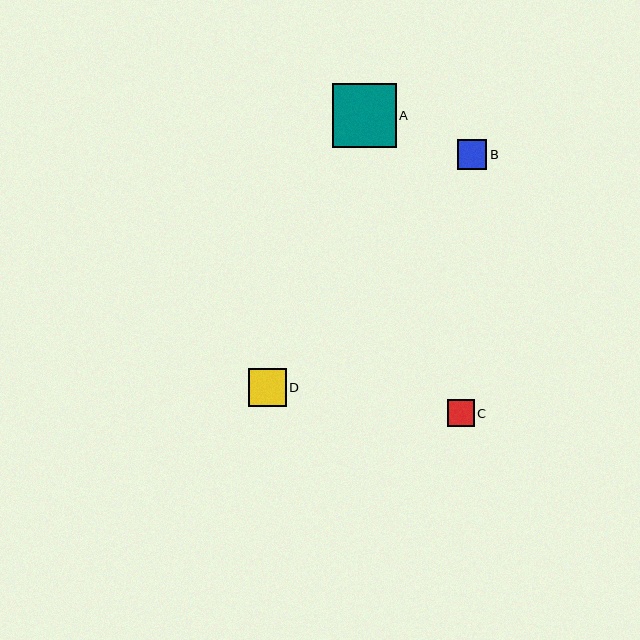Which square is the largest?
Square A is the largest with a size of approximately 64 pixels.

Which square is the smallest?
Square C is the smallest with a size of approximately 27 pixels.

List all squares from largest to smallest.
From largest to smallest: A, D, B, C.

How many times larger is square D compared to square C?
Square D is approximately 1.4 times the size of square C.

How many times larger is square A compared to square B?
Square A is approximately 2.2 times the size of square B.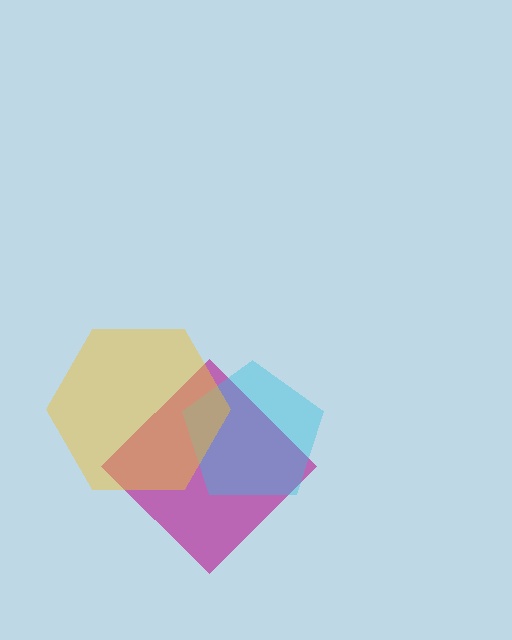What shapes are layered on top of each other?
The layered shapes are: a magenta diamond, a cyan pentagon, a yellow hexagon.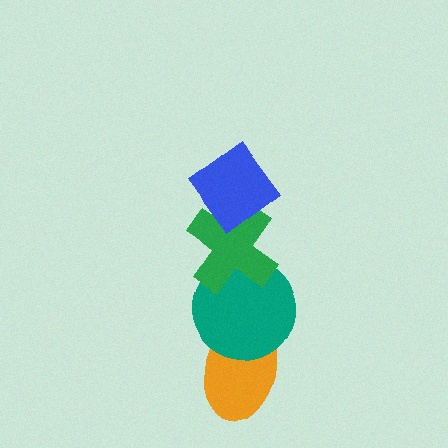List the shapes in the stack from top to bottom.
From top to bottom: the blue diamond, the green cross, the teal circle, the orange ellipse.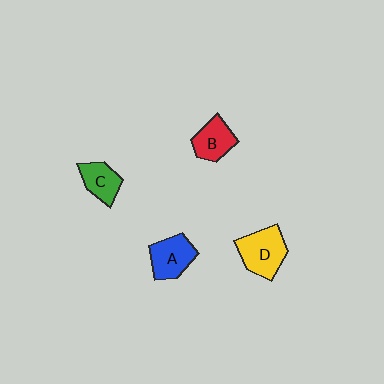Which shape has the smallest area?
Shape C (green).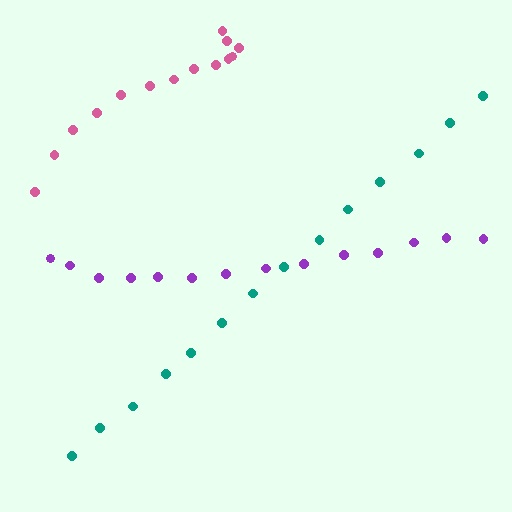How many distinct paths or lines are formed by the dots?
There are 3 distinct paths.